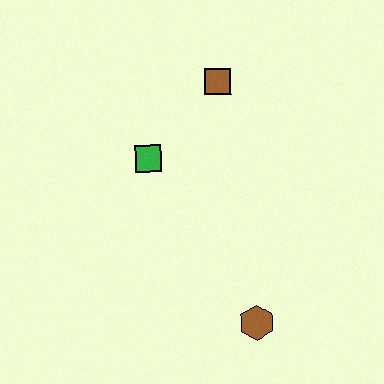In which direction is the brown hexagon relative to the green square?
The brown hexagon is below the green square.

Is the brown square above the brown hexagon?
Yes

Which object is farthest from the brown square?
The brown hexagon is farthest from the brown square.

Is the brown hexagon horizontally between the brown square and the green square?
No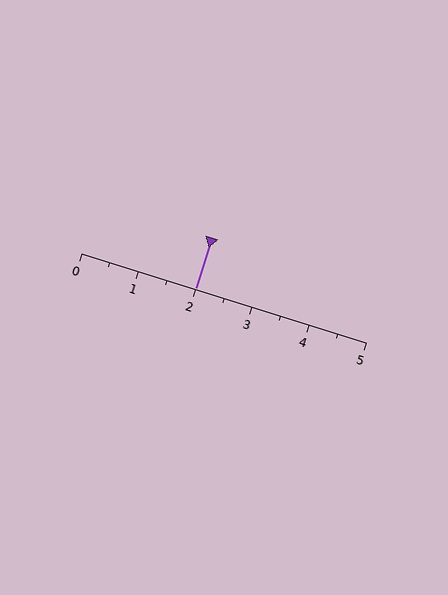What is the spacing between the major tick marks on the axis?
The major ticks are spaced 1 apart.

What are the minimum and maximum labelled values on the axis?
The axis runs from 0 to 5.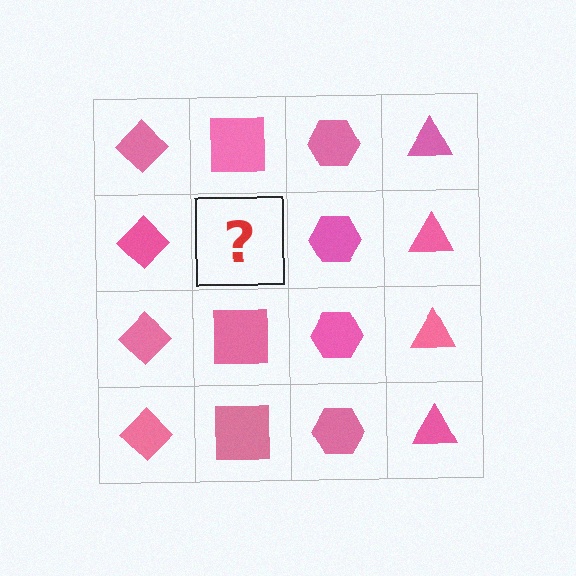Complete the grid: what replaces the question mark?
The question mark should be replaced with a pink square.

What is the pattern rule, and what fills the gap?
The rule is that each column has a consistent shape. The gap should be filled with a pink square.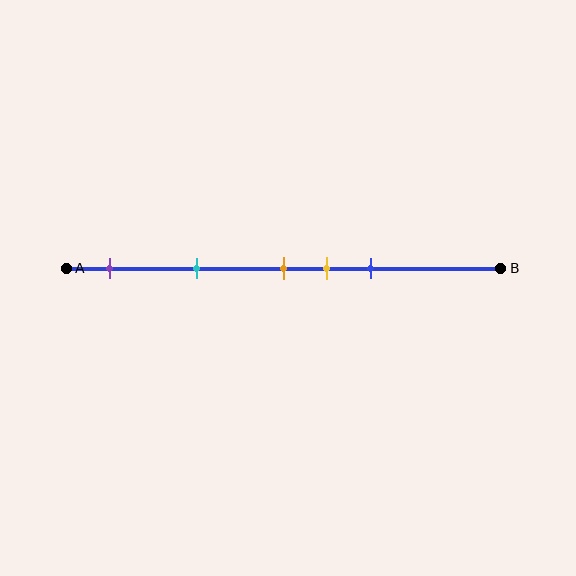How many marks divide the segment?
There are 5 marks dividing the segment.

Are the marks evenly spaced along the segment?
No, the marks are not evenly spaced.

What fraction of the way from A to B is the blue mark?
The blue mark is approximately 70% (0.7) of the way from A to B.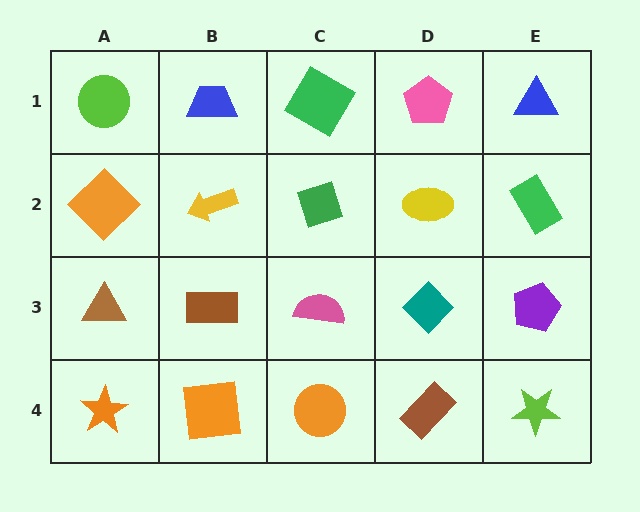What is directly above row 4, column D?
A teal diamond.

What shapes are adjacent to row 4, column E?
A purple pentagon (row 3, column E), a brown rectangle (row 4, column D).